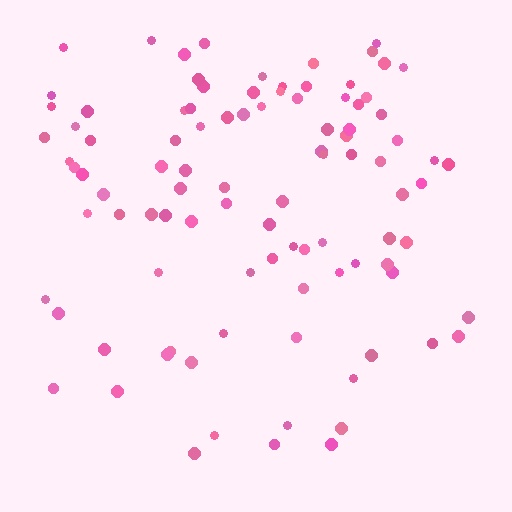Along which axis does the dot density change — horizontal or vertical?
Vertical.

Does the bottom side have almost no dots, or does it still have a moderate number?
Still a moderate number, just noticeably fewer than the top.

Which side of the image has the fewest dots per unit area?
The bottom.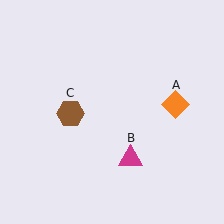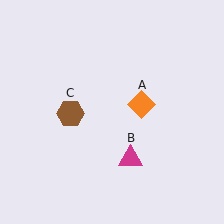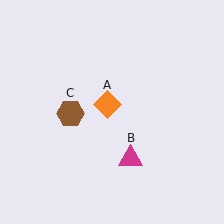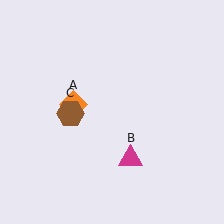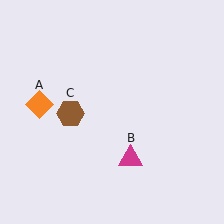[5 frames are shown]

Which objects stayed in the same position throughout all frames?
Magenta triangle (object B) and brown hexagon (object C) remained stationary.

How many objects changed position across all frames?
1 object changed position: orange diamond (object A).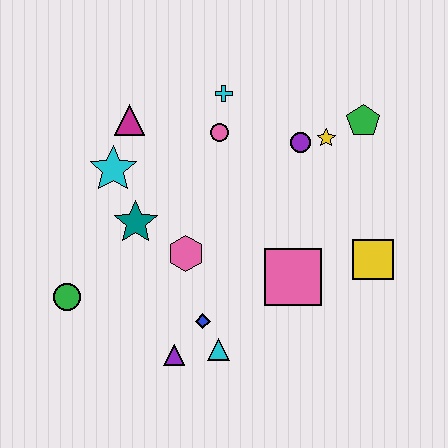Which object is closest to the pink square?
The yellow square is closest to the pink square.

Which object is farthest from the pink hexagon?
The green pentagon is farthest from the pink hexagon.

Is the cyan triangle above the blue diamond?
No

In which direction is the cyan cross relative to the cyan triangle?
The cyan cross is above the cyan triangle.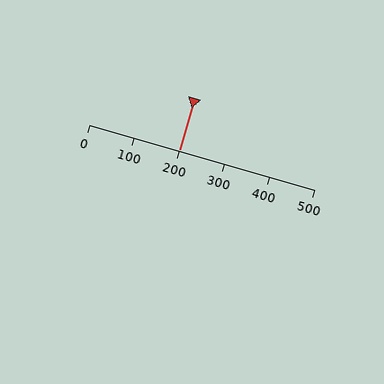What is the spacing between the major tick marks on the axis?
The major ticks are spaced 100 apart.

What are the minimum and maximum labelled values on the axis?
The axis runs from 0 to 500.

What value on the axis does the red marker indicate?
The marker indicates approximately 200.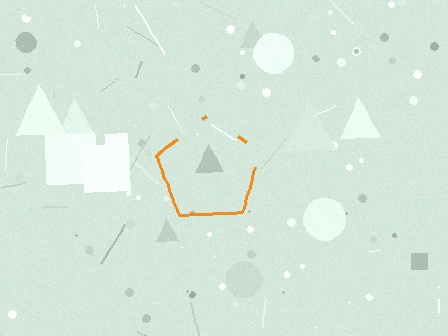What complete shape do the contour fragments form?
The contour fragments form a pentagon.